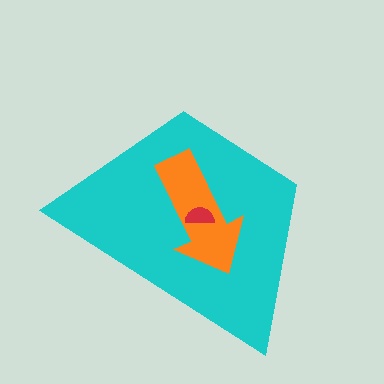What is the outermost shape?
The cyan trapezoid.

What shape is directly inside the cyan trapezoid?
The orange arrow.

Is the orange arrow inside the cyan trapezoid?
Yes.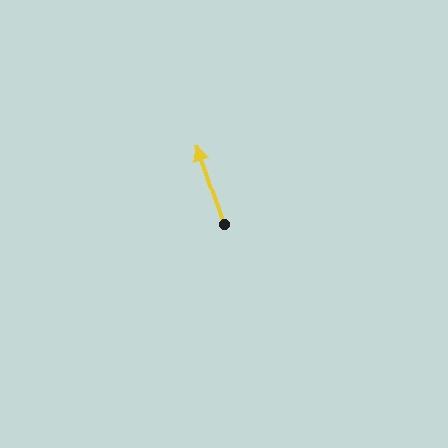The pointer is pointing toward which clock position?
Roughly 11 o'clock.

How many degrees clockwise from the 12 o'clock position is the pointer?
Approximately 341 degrees.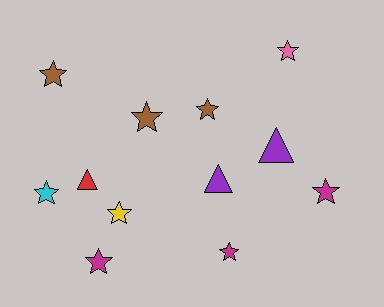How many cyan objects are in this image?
There is 1 cyan object.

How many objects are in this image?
There are 12 objects.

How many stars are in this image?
There are 9 stars.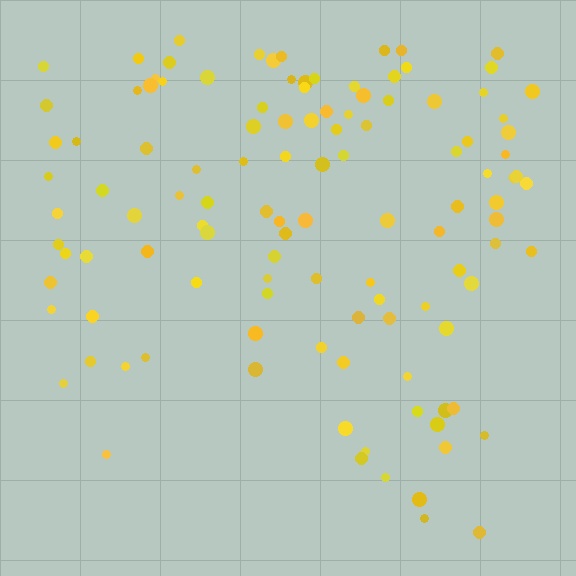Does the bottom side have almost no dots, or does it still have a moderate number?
Still a moderate number, just noticeably fewer than the top.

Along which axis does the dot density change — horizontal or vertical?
Vertical.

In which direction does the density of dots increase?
From bottom to top, with the top side densest.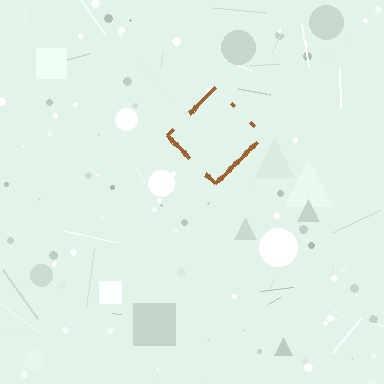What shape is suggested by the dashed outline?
The dashed outline suggests a diamond.